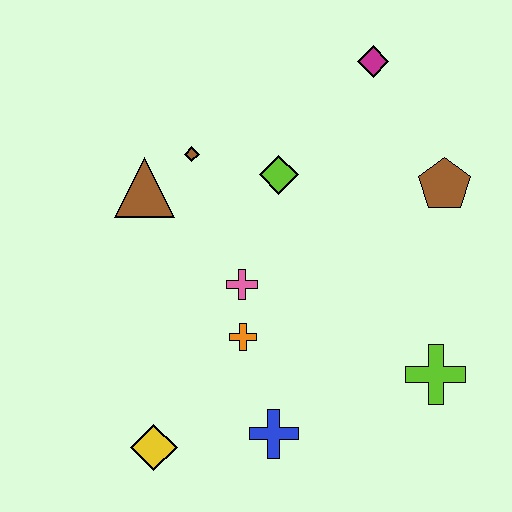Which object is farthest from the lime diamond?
The yellow diamond is farthest from the lime diamond.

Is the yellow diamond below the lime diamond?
Yes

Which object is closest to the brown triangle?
The brown diamond is closest to the brown triangle.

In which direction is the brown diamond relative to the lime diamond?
The brown diamond is to the left of the lime diamond.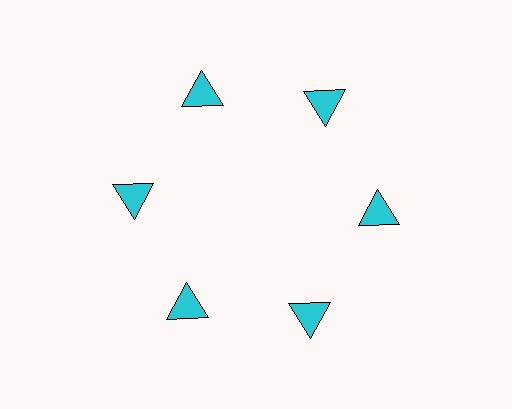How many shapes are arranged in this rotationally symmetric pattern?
There are 6 shapes, arranged in 6 groups of 1.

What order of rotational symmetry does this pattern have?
This pattern has 6-fold rotational symmetry.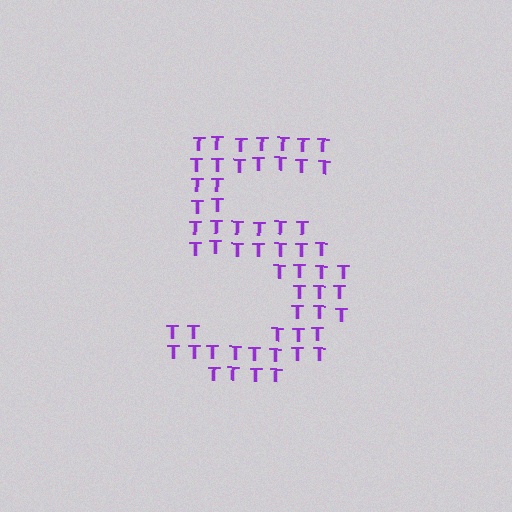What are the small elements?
The small elements are letter T's.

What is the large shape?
The large shape is the digit 5.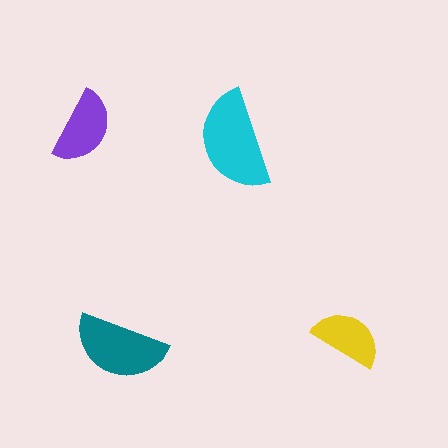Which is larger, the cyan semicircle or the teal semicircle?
The cyan one.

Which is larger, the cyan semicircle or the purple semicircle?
The cyan one.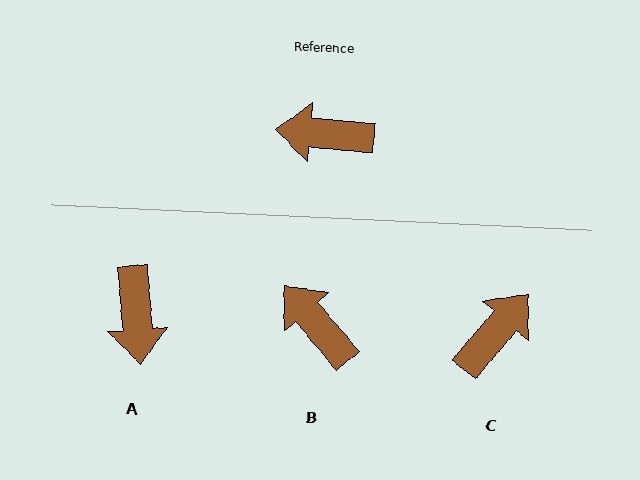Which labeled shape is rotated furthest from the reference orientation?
C, about 126 degrees away.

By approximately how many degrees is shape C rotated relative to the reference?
Approximately 126 degrees clockwise.